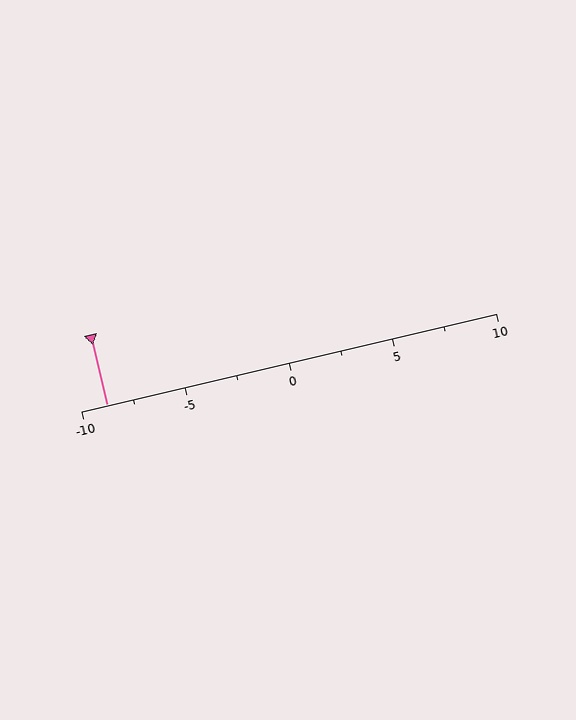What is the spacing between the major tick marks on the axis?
The major ticks are spaced 5 apart.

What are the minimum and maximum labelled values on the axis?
The axis runs from -10 to 10.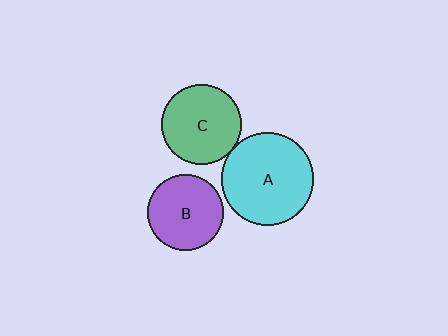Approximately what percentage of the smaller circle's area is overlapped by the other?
Approximately 5%.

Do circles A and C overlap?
Yes.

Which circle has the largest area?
Circle A (cyan).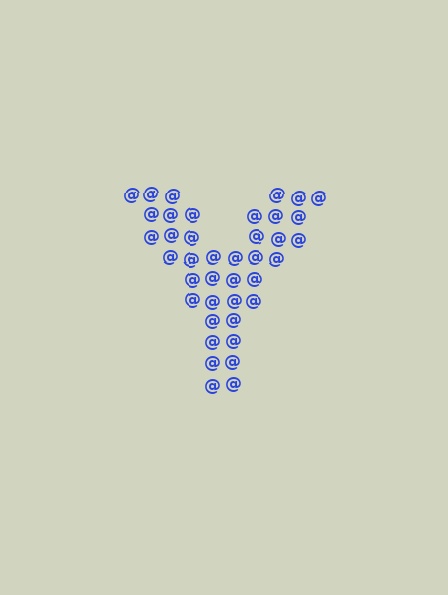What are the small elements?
The small elements are at signs.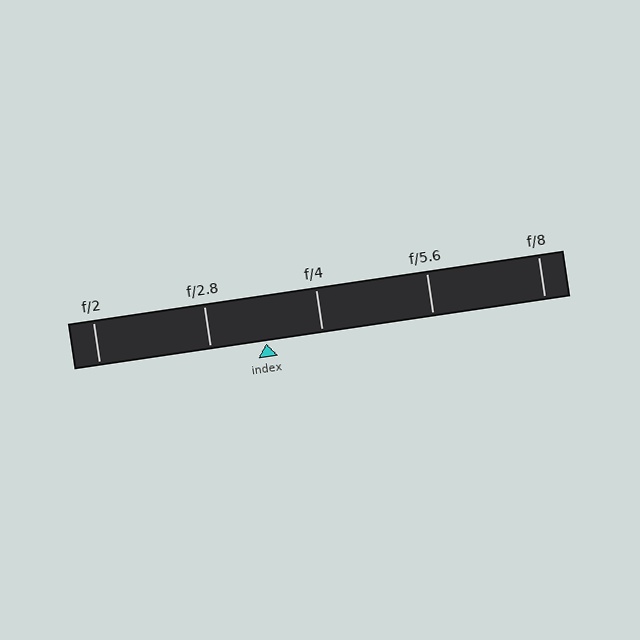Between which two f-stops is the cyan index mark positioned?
The index mark is between f/2.8 and f/4.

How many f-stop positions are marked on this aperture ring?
There are 5 f-stop positions marked.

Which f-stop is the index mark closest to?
The index mark is closest to f/2.8.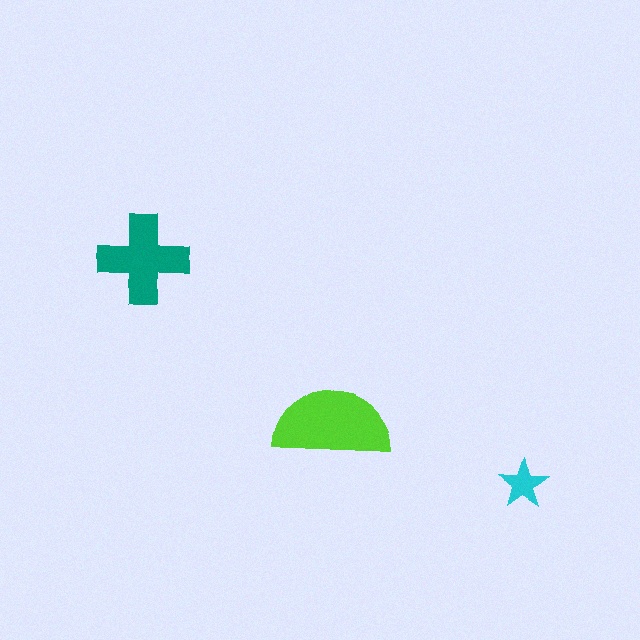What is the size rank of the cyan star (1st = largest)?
3rd.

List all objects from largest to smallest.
The lime semicircle, the teal cross, the cyan star.